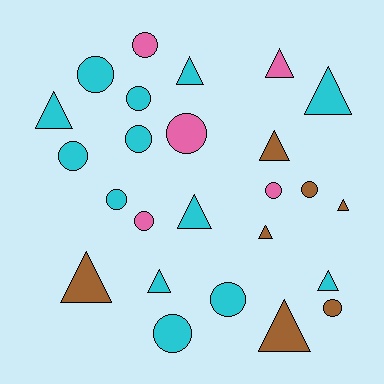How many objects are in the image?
There are 25 objects.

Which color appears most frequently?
Cyan, with 13 objects.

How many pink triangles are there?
There is 1 pink triangle.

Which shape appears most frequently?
Circle, with 13 objects.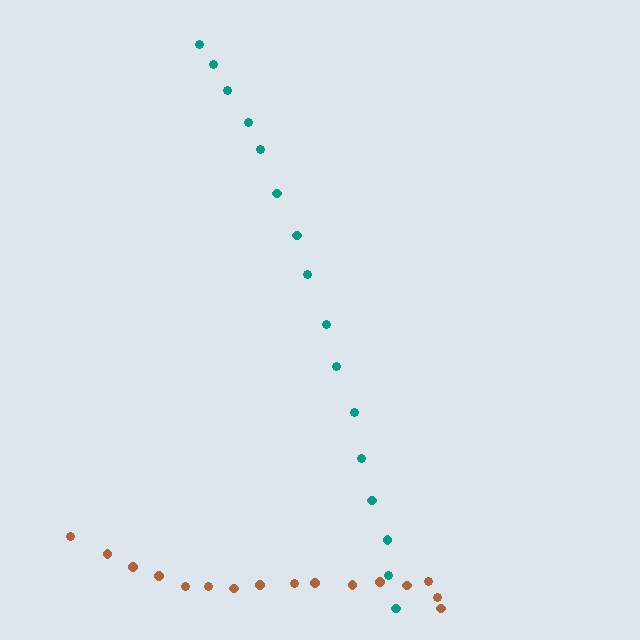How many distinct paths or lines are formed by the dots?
There are 2 distinct paths.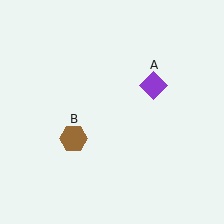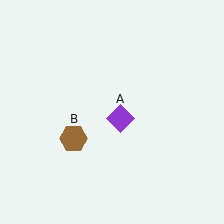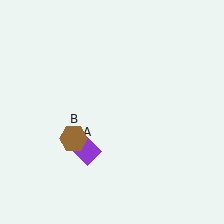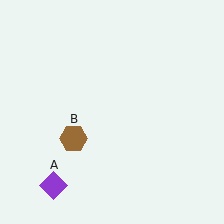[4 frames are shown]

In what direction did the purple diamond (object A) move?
The purple diamond (object A) moved down and to the left.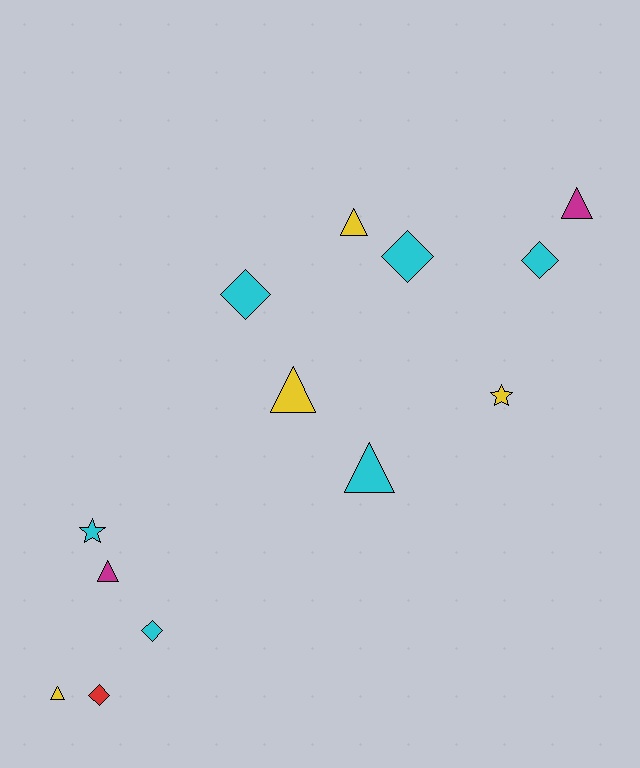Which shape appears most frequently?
Triangle, with 6 objects.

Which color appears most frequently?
Cyan, with 6 objects.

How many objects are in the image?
There are 13 objects.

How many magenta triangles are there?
There are 2 magenta triangles.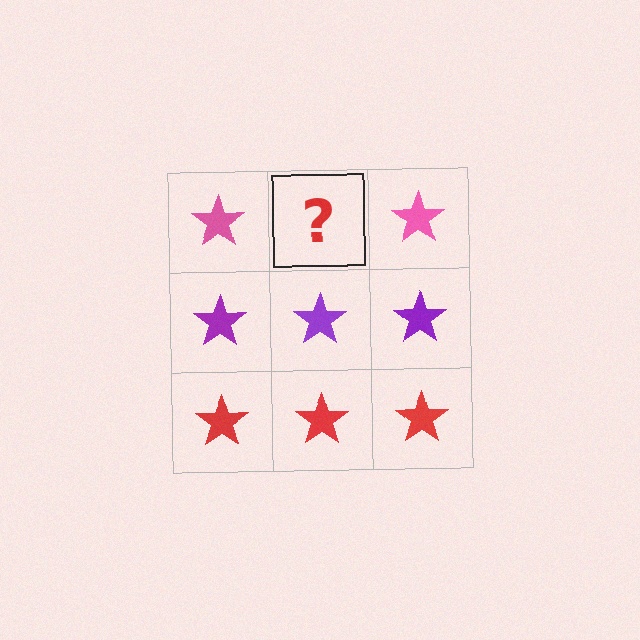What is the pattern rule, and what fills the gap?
The rule is that each row has a consistent color. The gap should be filled with a pink star.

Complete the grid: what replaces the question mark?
The question mark should be replaced with a pink star.